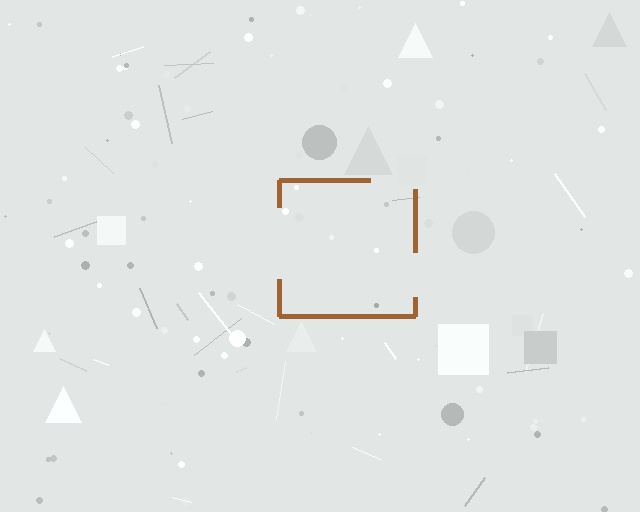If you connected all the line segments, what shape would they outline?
They would outline a square.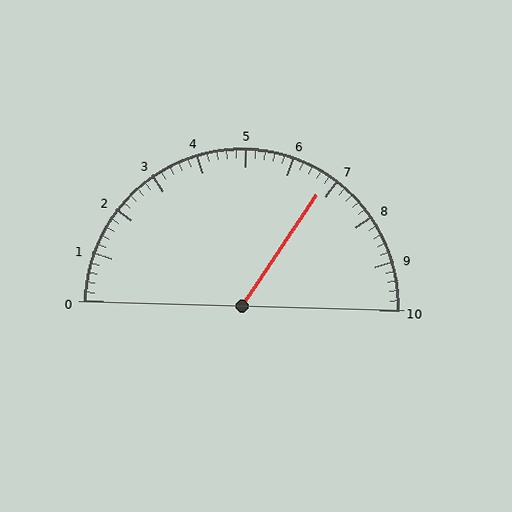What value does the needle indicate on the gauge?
The needle indicates approximately 6.8.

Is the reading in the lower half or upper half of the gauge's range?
The reading is in the upper half of the range (0 to 10).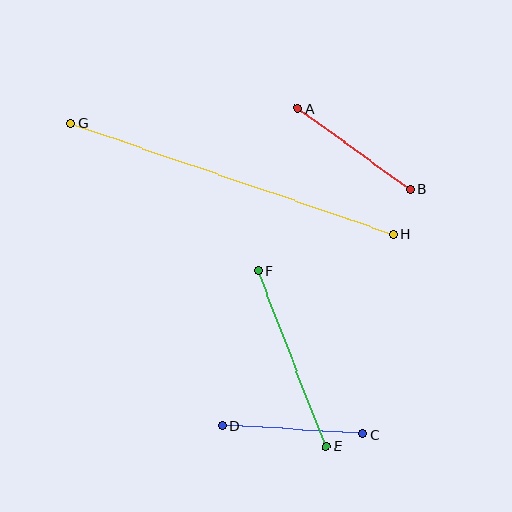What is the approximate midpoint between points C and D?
The midpoint is at approximately (292, 430) pixels.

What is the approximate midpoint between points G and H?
The midpoint is at approximately (232, 178) pixels.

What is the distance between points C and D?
The distance is approximately 141 pixels.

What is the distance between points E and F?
The distance is approximately 188 pixels.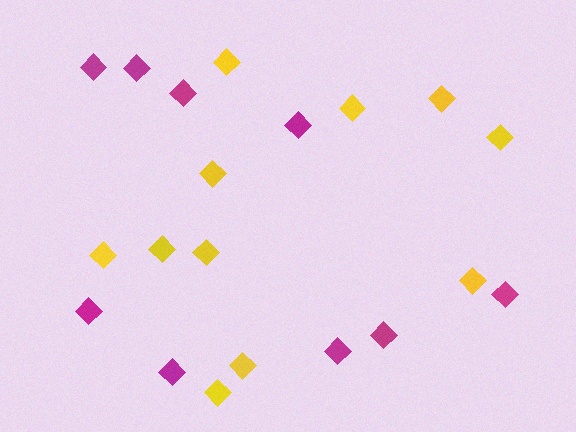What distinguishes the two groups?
There are 2 groups: one group of yellow diamonds (11) and one group of magenta diamonds (9).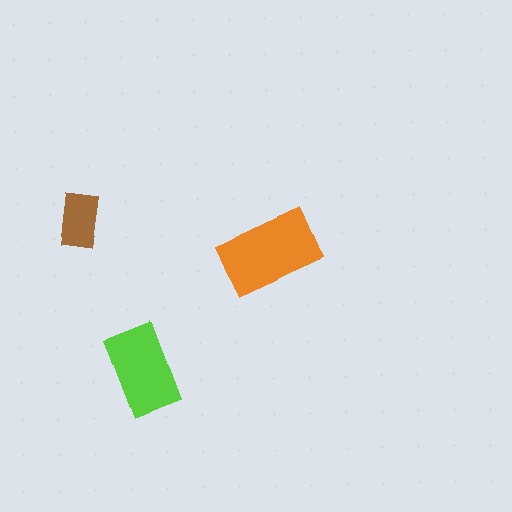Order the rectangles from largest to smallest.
the orange one, the lime one, the brown one.